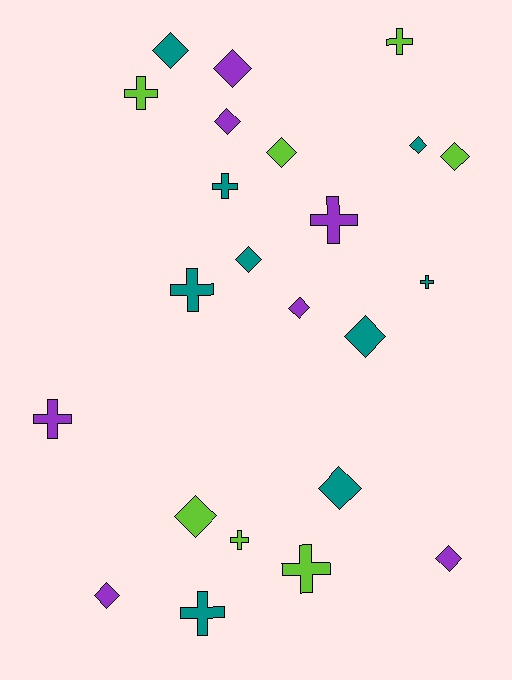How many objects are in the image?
There are 23 objects.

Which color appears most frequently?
Teal, with 9 objects.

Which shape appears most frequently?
Diamond, with 13 objects.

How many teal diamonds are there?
There are 5 teal diamonds.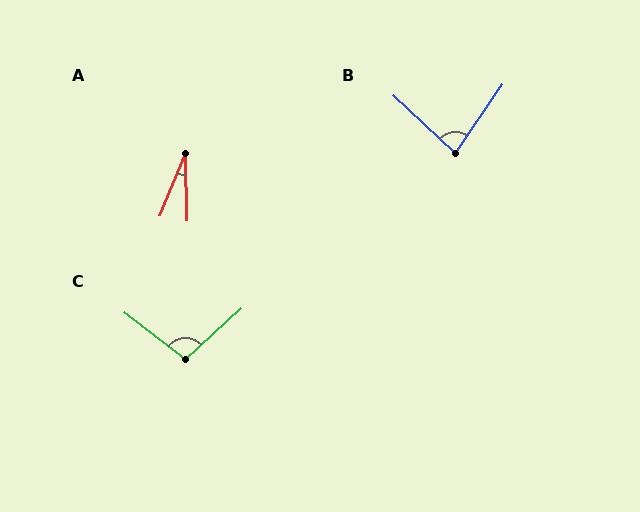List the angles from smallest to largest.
A (23°), B (81°), C (100°).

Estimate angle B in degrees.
Approximately 81 degrees.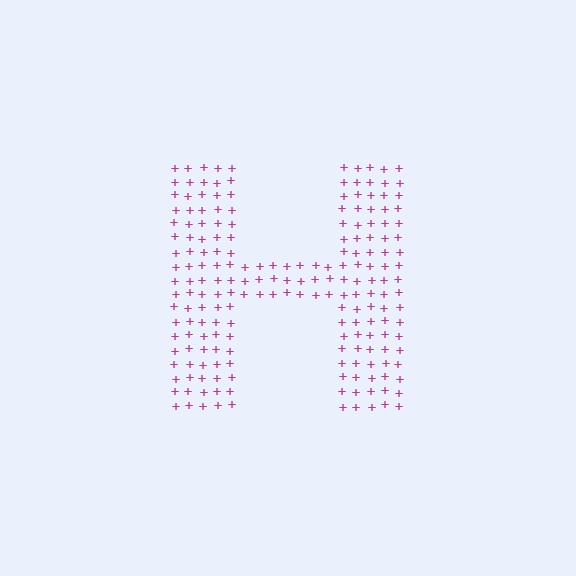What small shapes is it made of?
It is made of small plus signs.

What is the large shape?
The large shape is the letter H.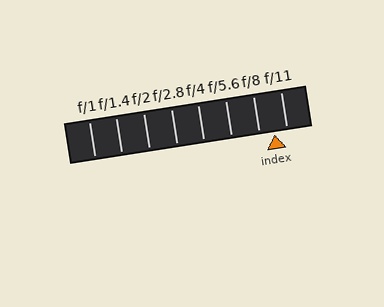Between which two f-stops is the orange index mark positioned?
The index mark is between f/8 and f/11.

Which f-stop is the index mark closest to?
The index mark is closest to f/11.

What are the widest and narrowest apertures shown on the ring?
The widest aperture shown is f/1 and the narrowest is f/11.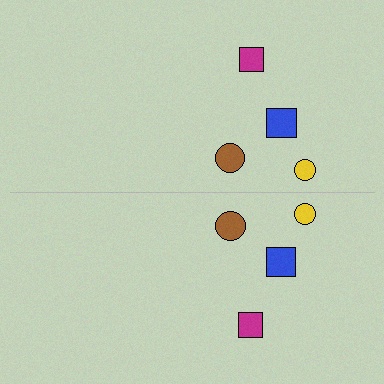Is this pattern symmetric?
Yes, this pattern has bilateral (reflection) symmetry.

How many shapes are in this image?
There are 8 shapes in this image.